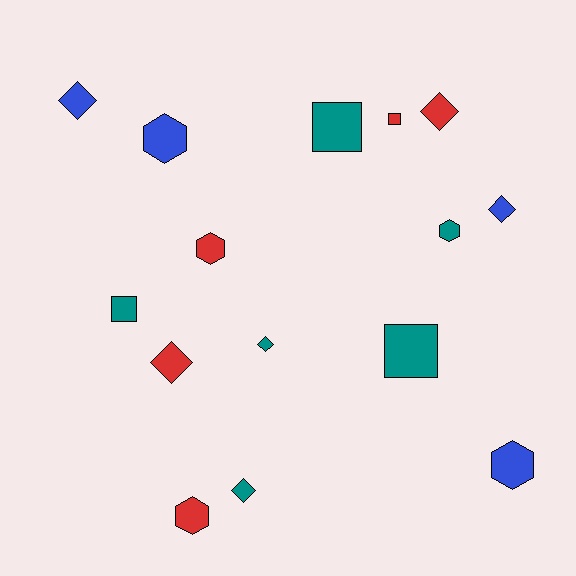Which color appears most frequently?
Teal, with 6 objects.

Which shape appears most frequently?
Diamond, with 6 objects.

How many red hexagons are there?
There are 2 red hexagons.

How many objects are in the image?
There are 15 objects.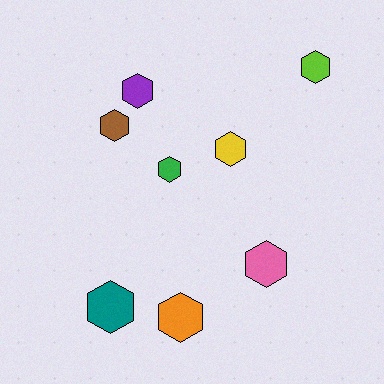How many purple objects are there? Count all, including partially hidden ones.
There is 1 purple object.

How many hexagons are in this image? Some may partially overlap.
There are 8 hexagons.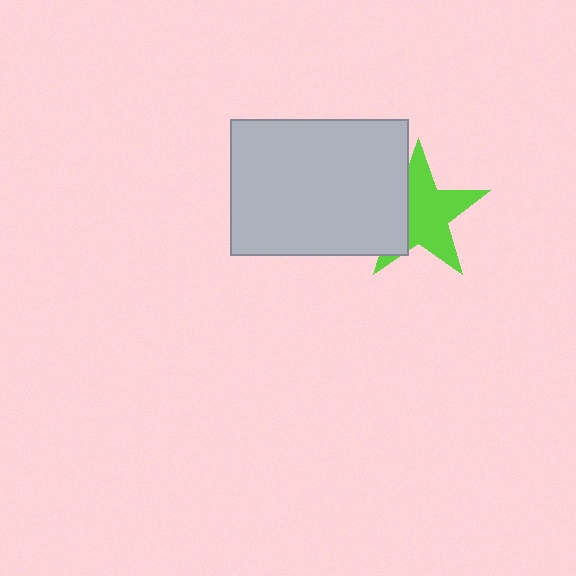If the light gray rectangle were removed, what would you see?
You would see the complete lime star.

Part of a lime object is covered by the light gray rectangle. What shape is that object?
It is a star.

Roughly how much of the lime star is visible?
Most of it is visible (roughly 66%).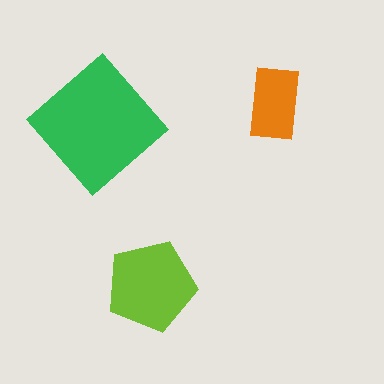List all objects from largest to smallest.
The green diamond, the lime pentagon, the orange rectangle.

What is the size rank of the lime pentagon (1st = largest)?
2nd.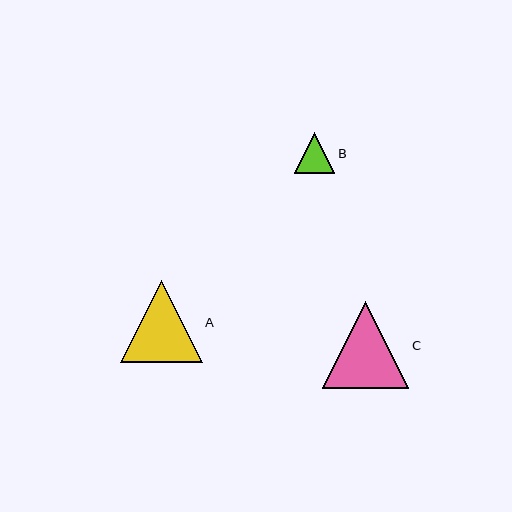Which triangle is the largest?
Triangle C is the largest with a size of approximately 86 pixels.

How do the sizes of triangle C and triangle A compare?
Triangle C and triangle A are approximately the same size.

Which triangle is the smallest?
Triangle B is the smallest with a size of approximately 40 pixels.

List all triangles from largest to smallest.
From largest to smallest: C, A, B.